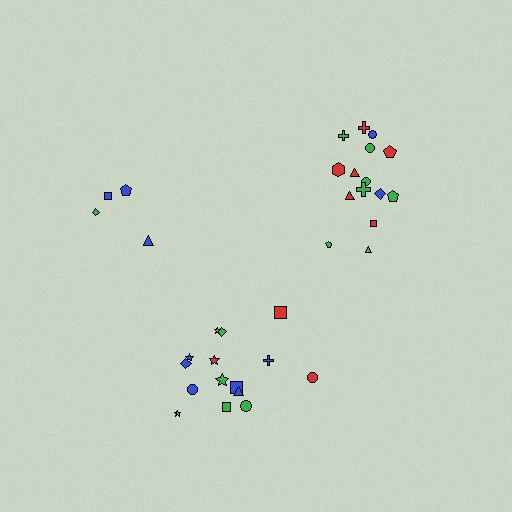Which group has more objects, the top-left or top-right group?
The top-right group.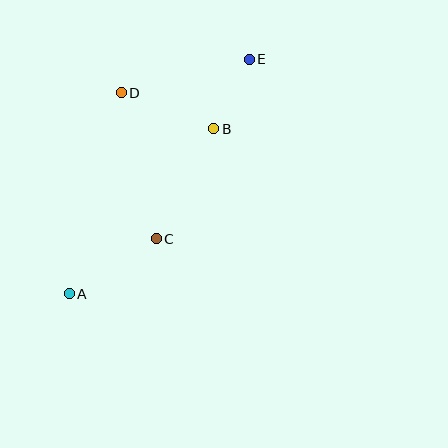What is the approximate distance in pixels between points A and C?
The distance between A and C is approximately 103 pixels.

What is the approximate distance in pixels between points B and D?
The distance between B and D is approximately 100 pixels.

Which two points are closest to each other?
Points B and E are closest to each other.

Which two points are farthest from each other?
Points A and E are farthest from each other.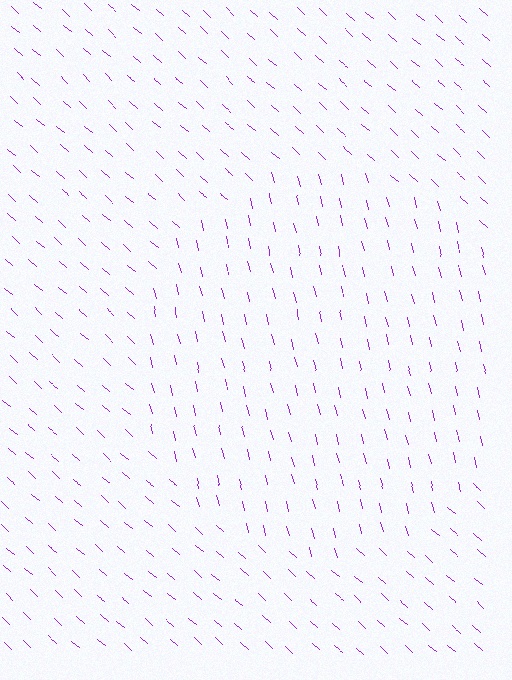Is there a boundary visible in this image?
Yes, there is a texture boundary formed by a change in line orientation.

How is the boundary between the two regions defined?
The boundary is defined purely by a change in line orientation (approximately 35 degrees difference). All lines are the same color and thickness.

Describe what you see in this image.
The image is filled with small purple line segments. A circle region in the image has lines oriented differently from the surrounding lines, creating a visible texture boundary.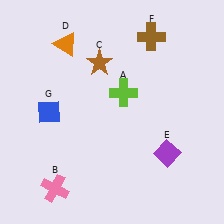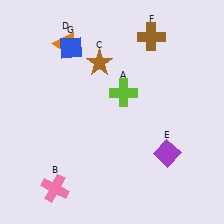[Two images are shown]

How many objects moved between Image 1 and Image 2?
1 object moved between the two images.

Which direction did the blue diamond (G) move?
The blue diamond (G) moved up.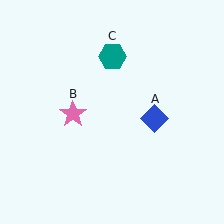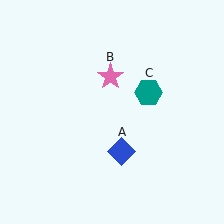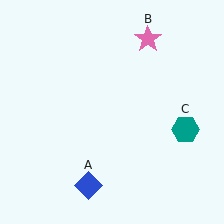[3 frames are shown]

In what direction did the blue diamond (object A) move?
The blue diamond (object A) moved down and to the left.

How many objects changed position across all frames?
3 objects changed position: blue diamond (object A), pink star (object B), teal hexagon (object C).